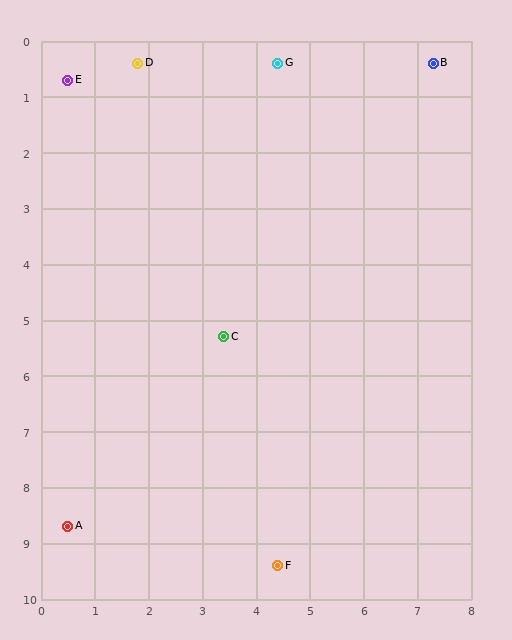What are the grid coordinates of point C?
Point C is at approximately (3.4, 5.3).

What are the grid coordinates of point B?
Point B is at approximately (7.3, 0.4).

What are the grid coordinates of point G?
Point G is at approximately (4.4, 0.4).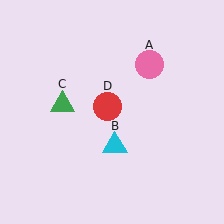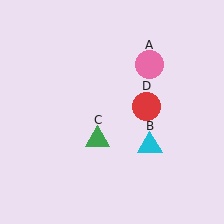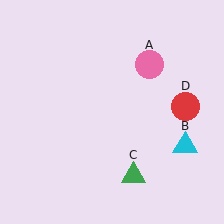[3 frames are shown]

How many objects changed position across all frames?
3 objects changed position: cyan triangle (object B), green triangle (object C), red circle (object D).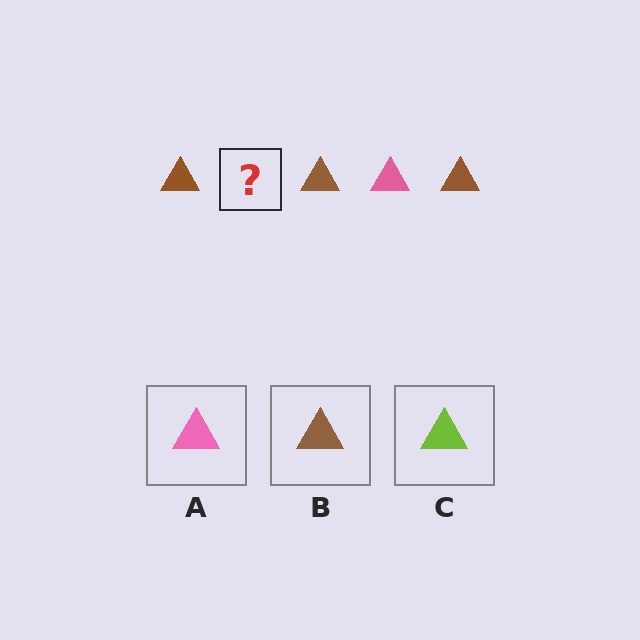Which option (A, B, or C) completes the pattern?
A.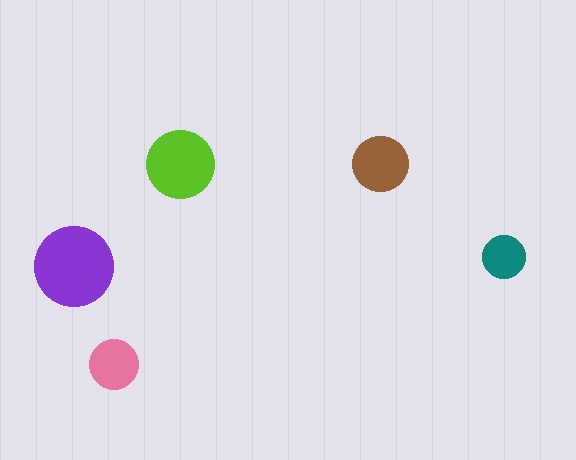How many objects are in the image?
There are 5 objects in the image.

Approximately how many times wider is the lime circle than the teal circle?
About 1.5 times wider.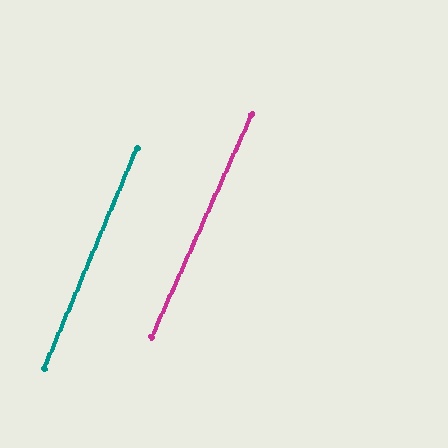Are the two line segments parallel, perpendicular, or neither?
Parallel — their directions differ by only 1.4°.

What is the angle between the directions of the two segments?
Approximately 1 degree.